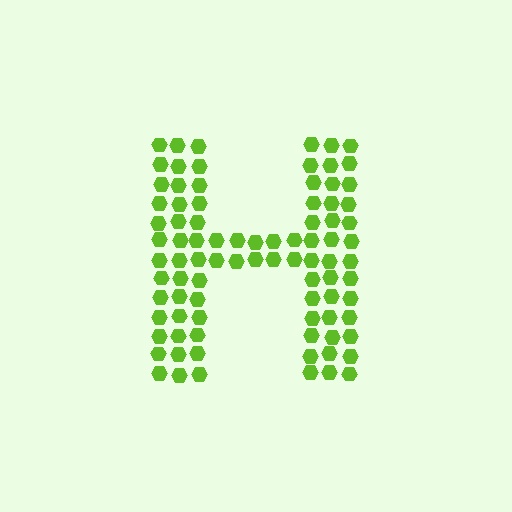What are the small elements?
The small elements are hexagons.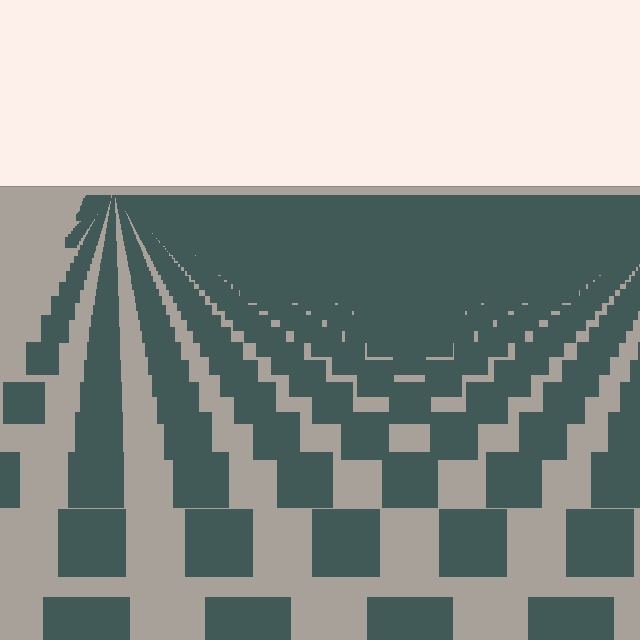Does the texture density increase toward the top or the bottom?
Density increases toward the top.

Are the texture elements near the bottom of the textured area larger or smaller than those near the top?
Larger. Near the bottom, elements are closer to the viewer and appear at a bigger on-screen size.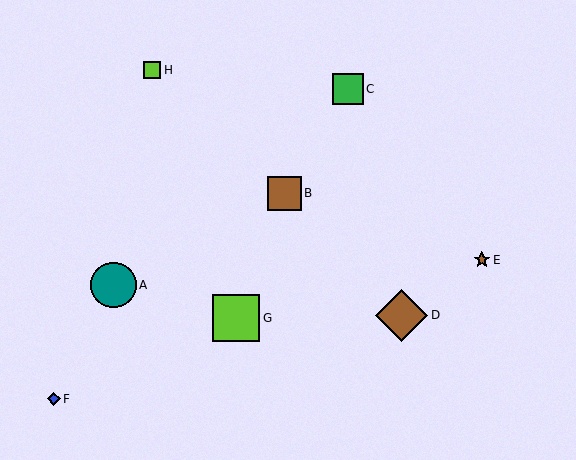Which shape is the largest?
The brown diamond (labeled D) is the largest.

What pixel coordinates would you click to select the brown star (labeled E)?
Click at (482, 260) to select the brown star E.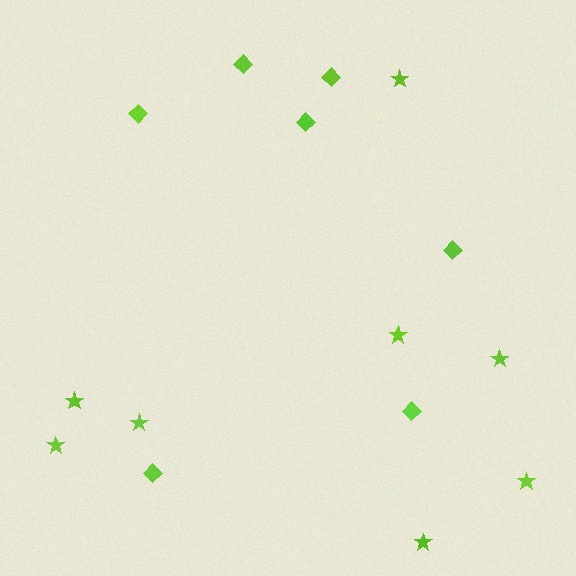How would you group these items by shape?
There are 2 groups: one group of diamonds (7) and one group of stars (8).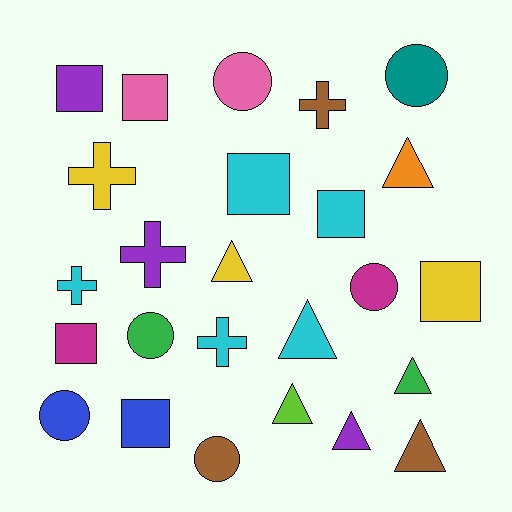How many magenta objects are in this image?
There are 2 magenta objects.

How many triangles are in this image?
There are 7 triangles.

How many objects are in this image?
There are 25 objects.